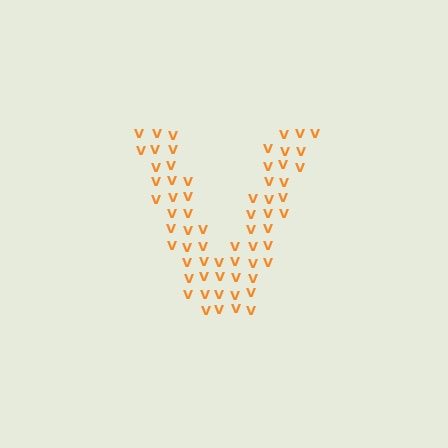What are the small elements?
The small elements are letter V's.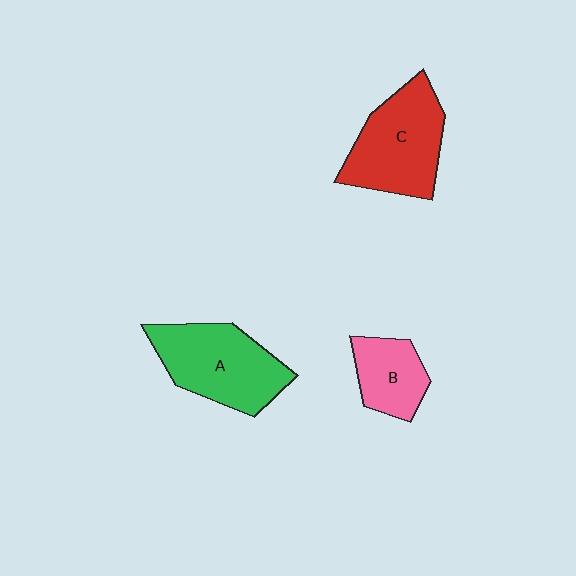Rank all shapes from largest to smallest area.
From largest to smallest: A (green), C (red), B (pink).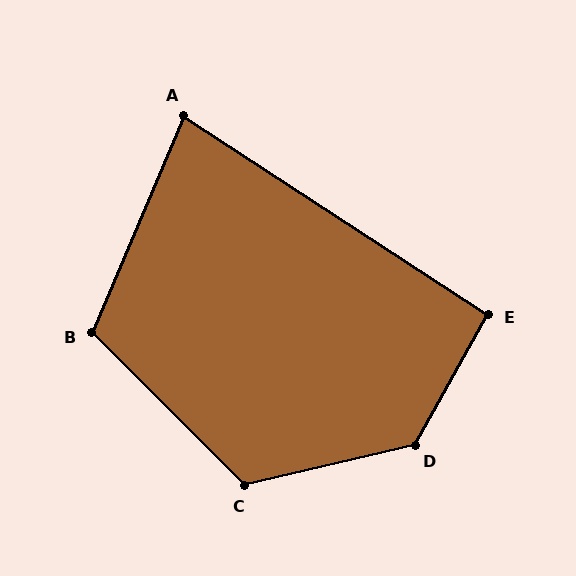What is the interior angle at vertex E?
Approximately 94 degrees (approximately right).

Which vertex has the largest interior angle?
D, at approximately 133 degrees.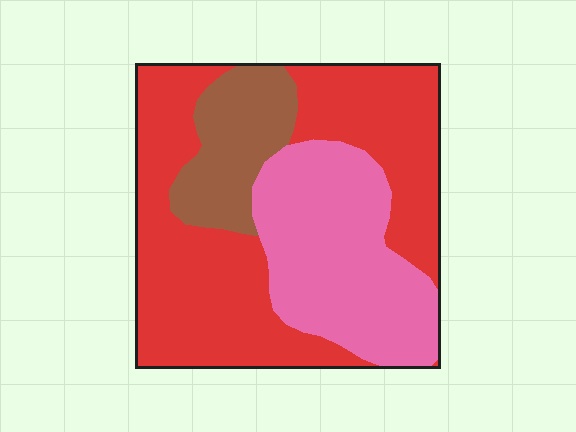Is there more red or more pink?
Red.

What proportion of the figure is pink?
Pink takes up about one third (1/3) of the figure.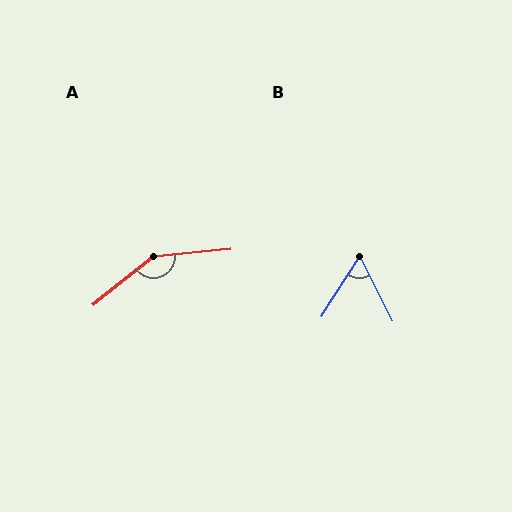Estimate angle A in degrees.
Approximately 146 degrees.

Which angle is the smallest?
B, at approximately 59 degrees.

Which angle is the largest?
A, at approximately 146 degrees.